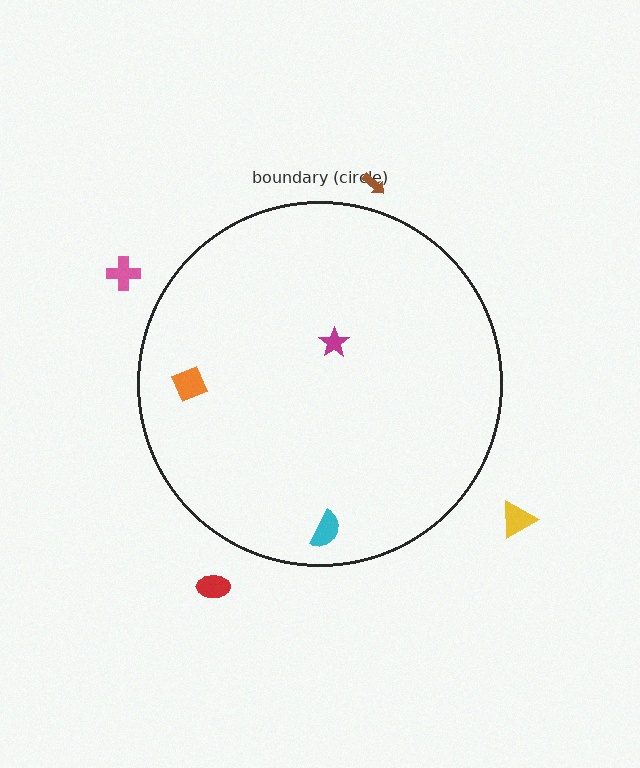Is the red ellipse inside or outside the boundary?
Outside.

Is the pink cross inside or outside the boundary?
Outside.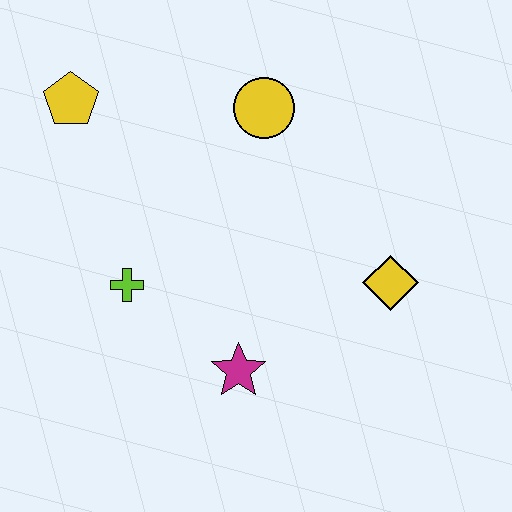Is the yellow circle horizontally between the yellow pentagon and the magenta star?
No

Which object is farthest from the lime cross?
The yellow diamond is farthest from the lime cross.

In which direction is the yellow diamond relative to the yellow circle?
The yellow diamond is below the yellow circle.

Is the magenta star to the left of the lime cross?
No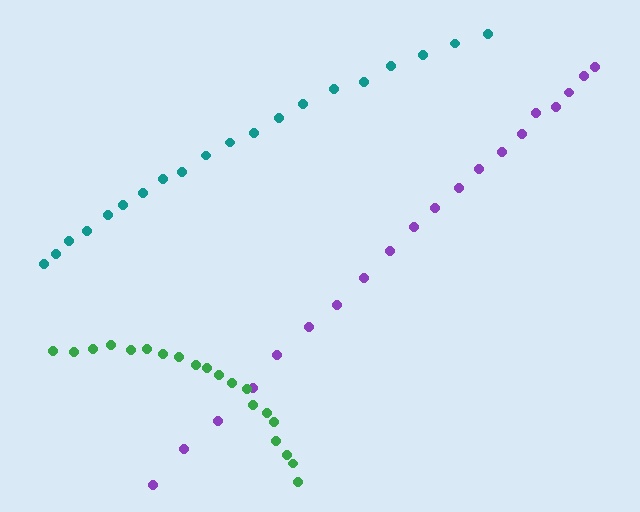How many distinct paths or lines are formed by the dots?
There are 3 distinct paths.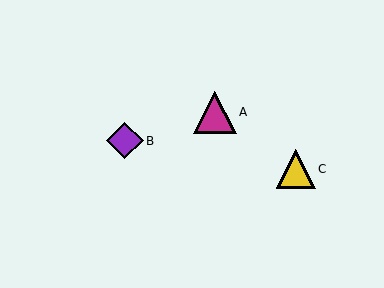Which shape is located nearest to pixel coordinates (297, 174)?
The yellow triangle (labeled C) at (296, 169) is nearest to that location.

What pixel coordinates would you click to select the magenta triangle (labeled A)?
Click at (215, 112) to select the magenta triangle A.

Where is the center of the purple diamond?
The center of the purple diamond is at (125, 141).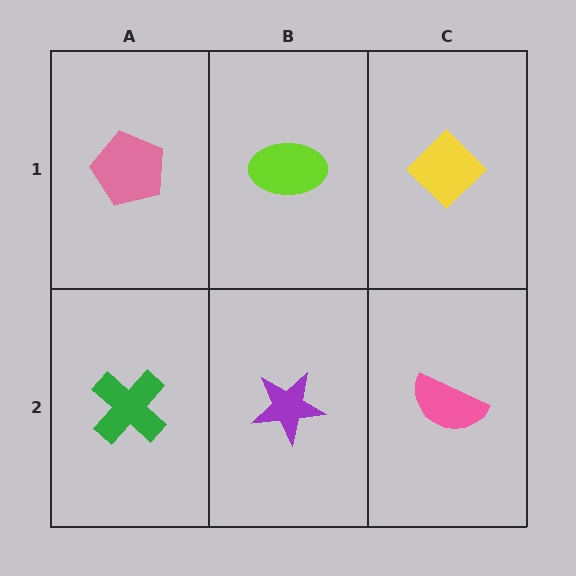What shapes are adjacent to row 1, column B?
A purple star (row 2, column B), a pink pentagon (row 1, column A), a yellow diamond (row 1, column C).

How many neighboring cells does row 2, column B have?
3.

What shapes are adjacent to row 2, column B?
A lime ellipse (row 1, column B), a green cross (row 2, column A), a pink semicircle (row 2, column C).